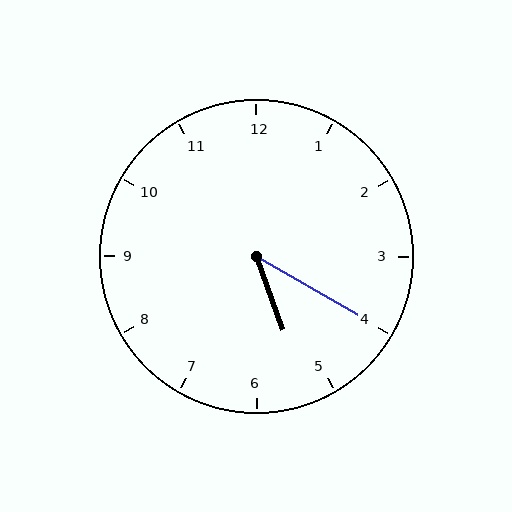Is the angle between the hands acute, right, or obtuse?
It is acute.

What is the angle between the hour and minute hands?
Approximately 40 degrees.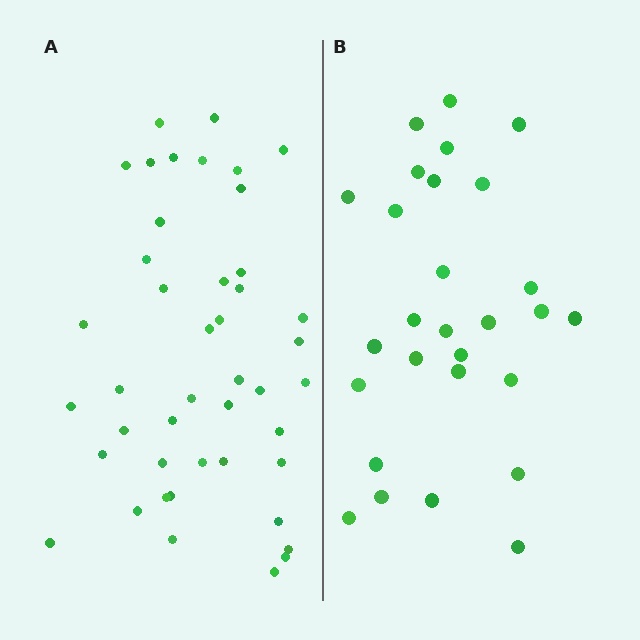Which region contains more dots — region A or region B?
Region A (the left region) has more dots.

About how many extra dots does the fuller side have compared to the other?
Region A has approximately 15 more dots than region B.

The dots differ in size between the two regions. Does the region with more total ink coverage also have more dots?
No. Region B has more total ink coverage because its dots are larger, but region A actually contains more individual dots. Total area can be misleading — the number of items is what matters here.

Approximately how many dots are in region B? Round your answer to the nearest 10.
About 30 dots. (The exact count is 28, which rounds to 30.)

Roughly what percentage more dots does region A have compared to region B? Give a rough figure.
About 55% more.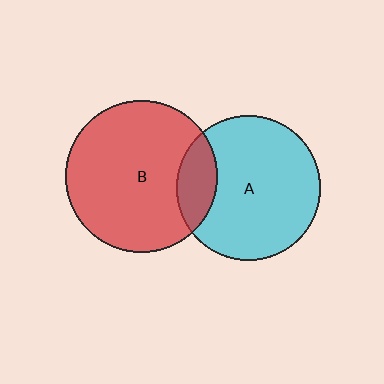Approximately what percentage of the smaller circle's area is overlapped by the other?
Approximately 15%.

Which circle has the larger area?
Circle B (red).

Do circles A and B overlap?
Yes.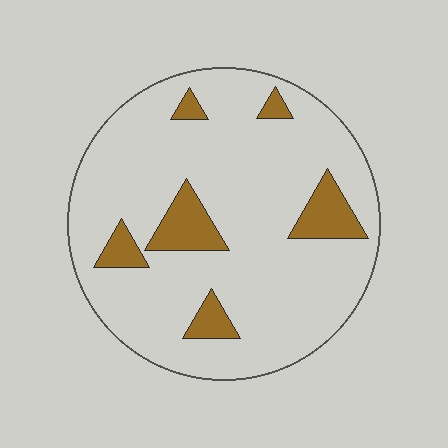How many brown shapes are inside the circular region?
6.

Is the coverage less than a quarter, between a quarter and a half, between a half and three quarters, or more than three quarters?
Less than a quarter.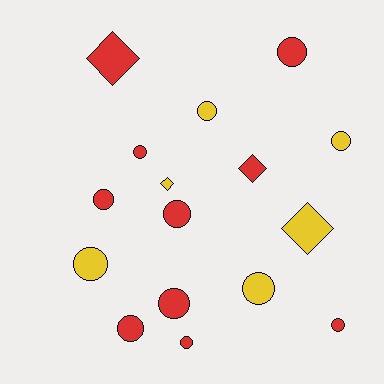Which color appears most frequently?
Red, with 10 objects.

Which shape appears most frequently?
Circle, with 12 objects.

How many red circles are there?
There are 8 red circles.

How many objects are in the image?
There are 16 objects.